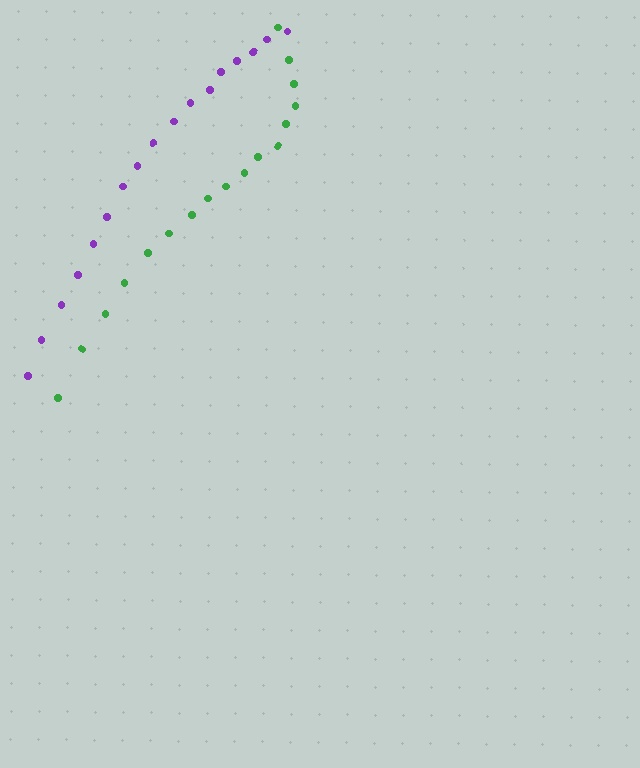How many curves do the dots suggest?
There are 2 distinct paths.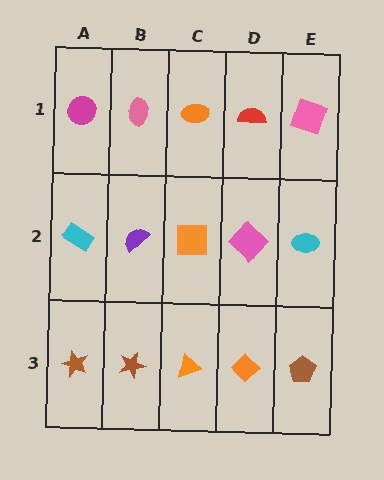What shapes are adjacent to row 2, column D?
A red semicircle (row 1, column D), an orange diamond (row 3, column D), an orange square (row 2, column C), a cyan ellipse (row 2, column E).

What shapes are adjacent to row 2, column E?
A pink square (row 1, column E), a brown pentagon (row 3, column E), a pink diamond (row 2, column D).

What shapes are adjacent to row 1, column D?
A pink diamond (row 2, column D), an orange ellipse (row 1, column C), a pink square (row 1, column E).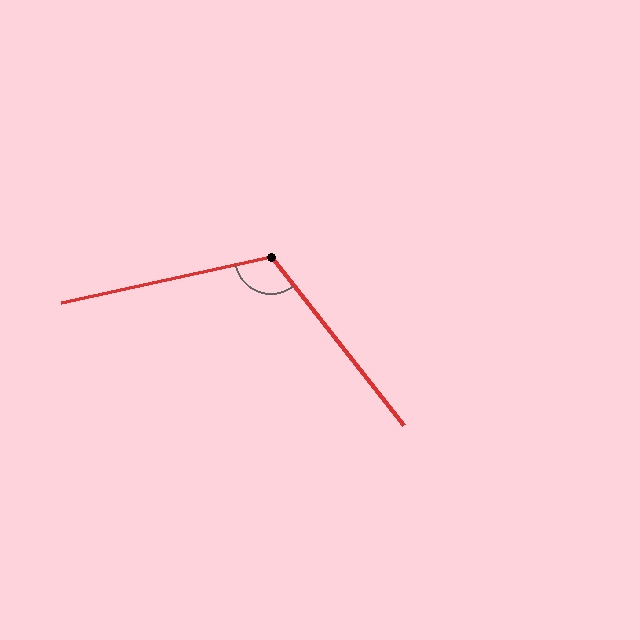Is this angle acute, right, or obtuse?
It is obtuse.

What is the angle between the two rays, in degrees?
Approximately 116 degrees.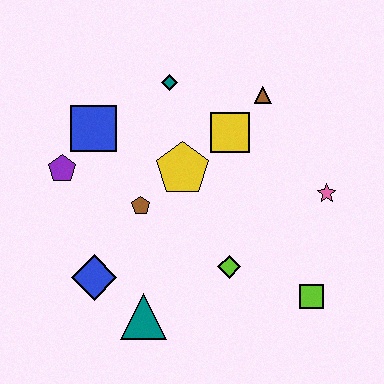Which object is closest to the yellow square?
The brown triangle is closest to the yellow square.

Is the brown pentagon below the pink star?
Yes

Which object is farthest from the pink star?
The purple pentagon is farthest from the pink star.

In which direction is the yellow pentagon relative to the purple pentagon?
The yellow pentagon is to the right of the purple pentagon.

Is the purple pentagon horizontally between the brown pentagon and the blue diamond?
No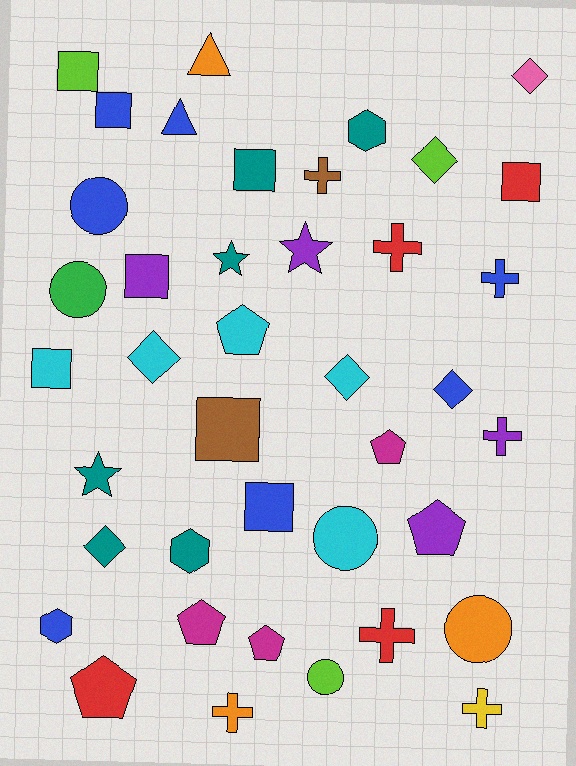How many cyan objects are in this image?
There are 5 cyan objects.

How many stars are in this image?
There are 3 stars.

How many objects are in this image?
There are 40 objects.